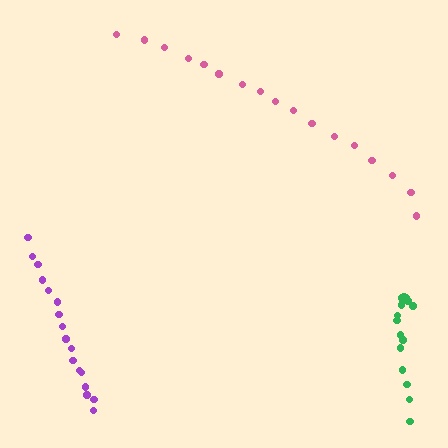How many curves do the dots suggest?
There are 3 distinct paths.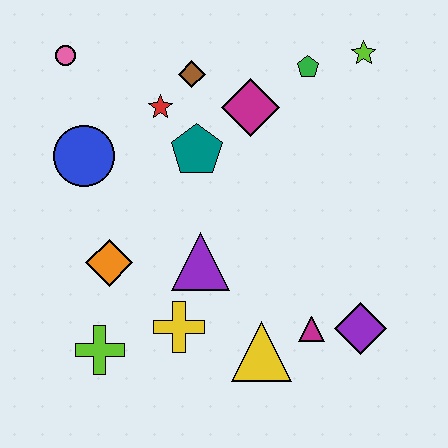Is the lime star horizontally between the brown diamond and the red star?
No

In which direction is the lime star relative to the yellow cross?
The lime star is above the yellow cross.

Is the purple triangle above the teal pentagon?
No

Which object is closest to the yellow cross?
The purple triangle is closest to the yellow cross.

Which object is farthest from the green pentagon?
The lime cross is farthest from the green pentagon.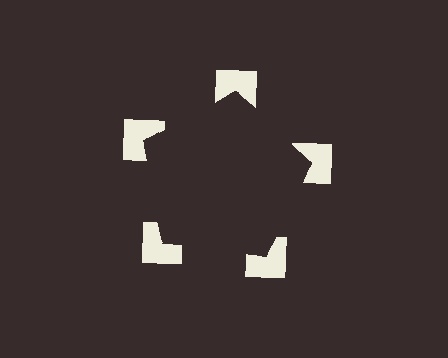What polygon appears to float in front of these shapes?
An illusory pentagon — its edges are inferred from the aligned wedge cuts in the notched squares, not physically drawn.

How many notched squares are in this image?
There are 5 — one at each vertex of the illusory pentagon.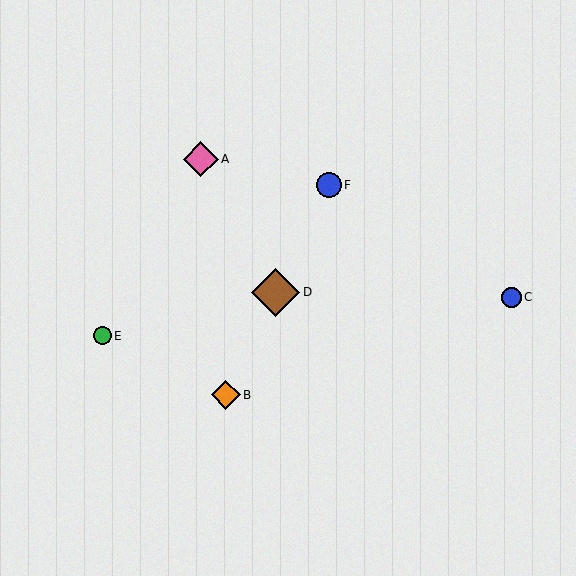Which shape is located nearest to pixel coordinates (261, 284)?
The brown diamond (labeled D) at (276, 292) is nearest to that location.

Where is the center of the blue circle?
The center of the blue circle is at (329, 185).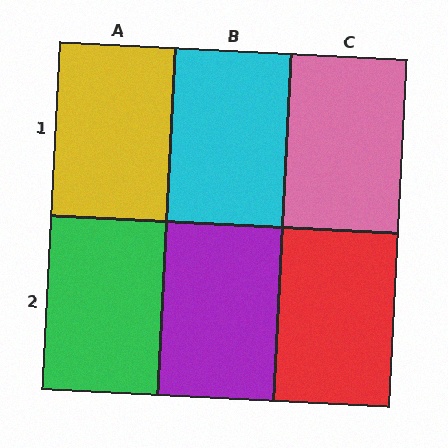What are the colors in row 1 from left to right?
Yellow, cyan, pink.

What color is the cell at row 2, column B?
Purple.